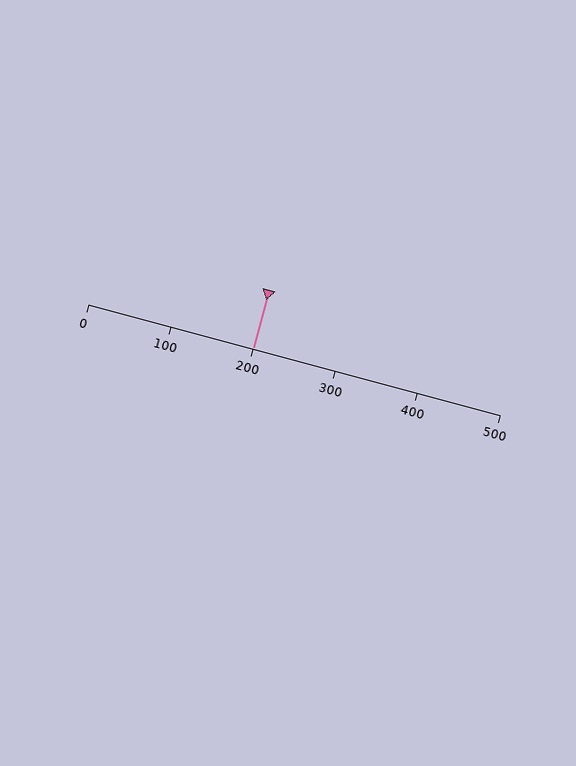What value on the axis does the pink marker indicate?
The marker indicates approximately 200.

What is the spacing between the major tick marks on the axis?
The major ticks are spaced 100 apart.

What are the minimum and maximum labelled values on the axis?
The axis runs from 0 to 500.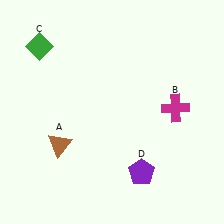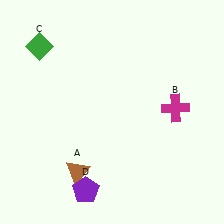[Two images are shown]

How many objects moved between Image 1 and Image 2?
2 objects moved between the two images.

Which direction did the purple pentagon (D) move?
The purple pentagon (D) moved left.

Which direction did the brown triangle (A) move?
The brown triangle (A) moved down.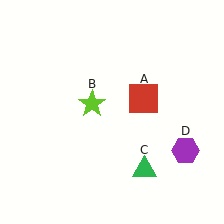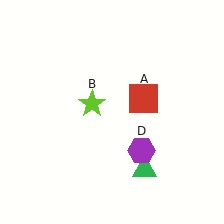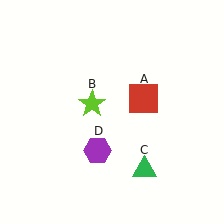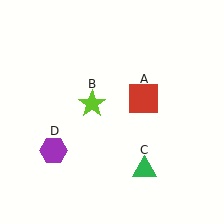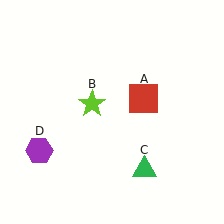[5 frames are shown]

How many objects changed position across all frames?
1 object changed position: purple hexagon (object D).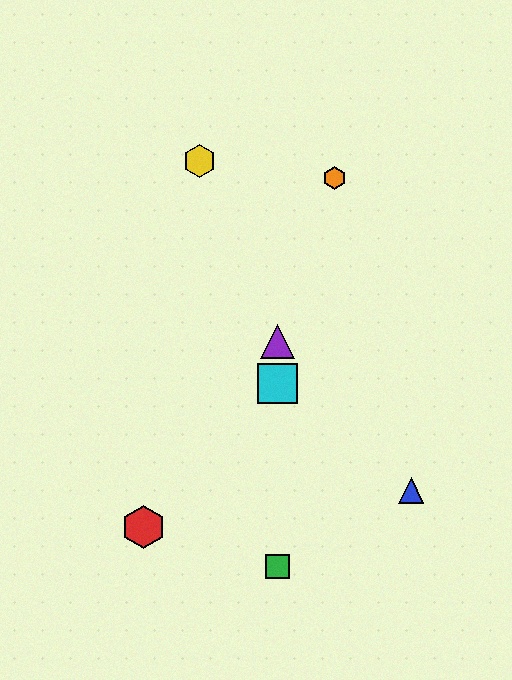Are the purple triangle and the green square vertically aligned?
Yes, both are at x≈278.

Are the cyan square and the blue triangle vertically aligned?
No, the cyan square is at x≈278 and the blue triangle is at x≈411.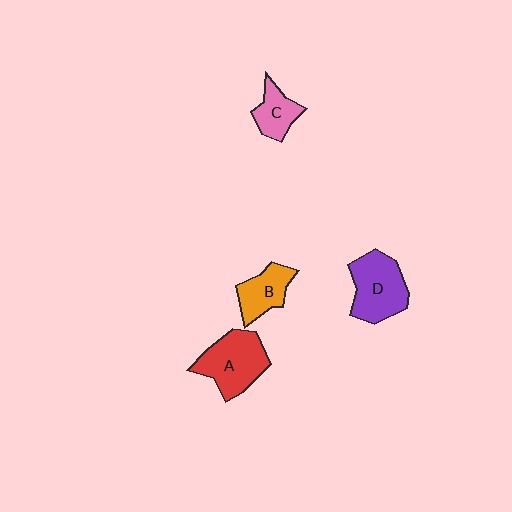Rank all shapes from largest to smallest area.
From largest to smallest: A (red), D (purple), B (orange), C (pink).